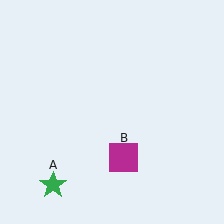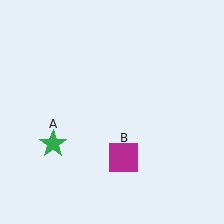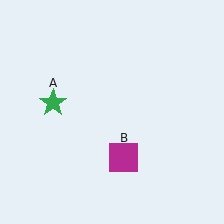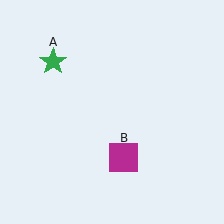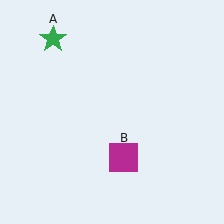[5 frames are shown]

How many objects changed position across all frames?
1 object changed position: green star (object A).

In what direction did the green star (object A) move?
The green star (object A) moved up.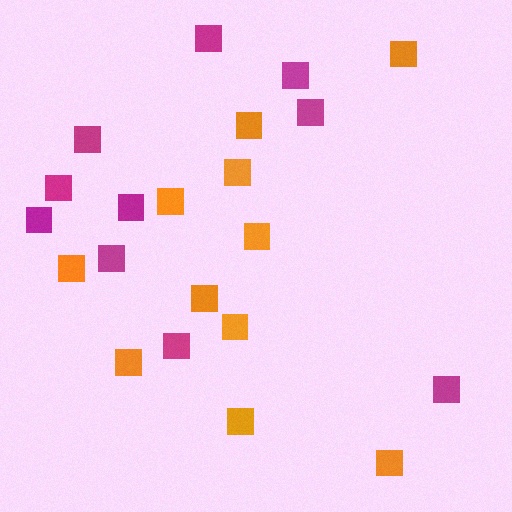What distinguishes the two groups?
There are 2 groups: one group of orange squares (11) and one group of magenta squares (10).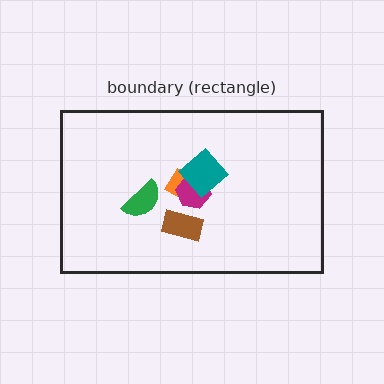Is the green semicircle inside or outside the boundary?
Inside.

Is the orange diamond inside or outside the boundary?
Inside.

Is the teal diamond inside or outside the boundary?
Inside.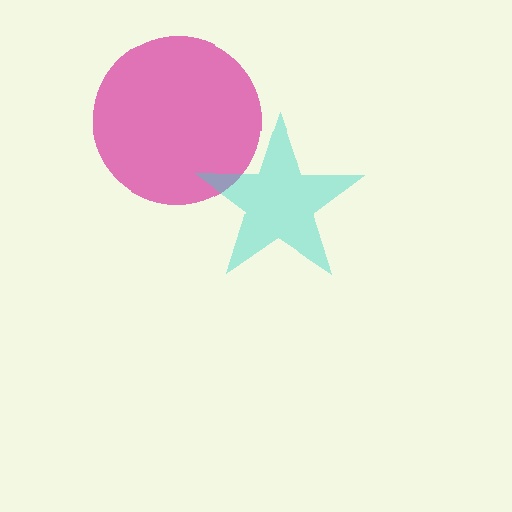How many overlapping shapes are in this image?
There are 2 overlapping shapes in the image.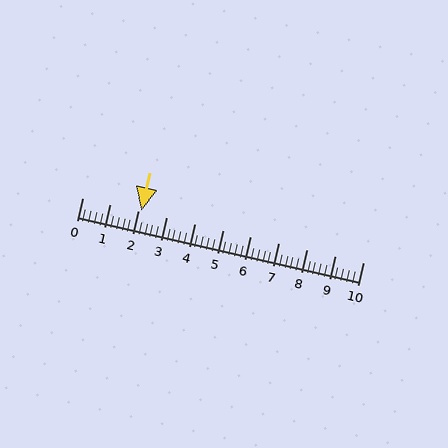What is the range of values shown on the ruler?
The ruler shows values from 0 to 10.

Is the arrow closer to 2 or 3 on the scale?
The arrow is closer to 2.